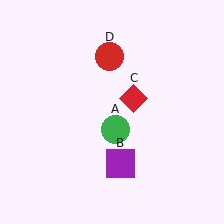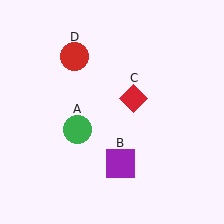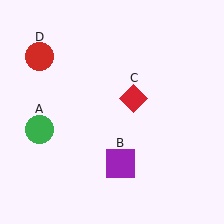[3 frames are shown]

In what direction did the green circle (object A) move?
The green circle (object A) moved left.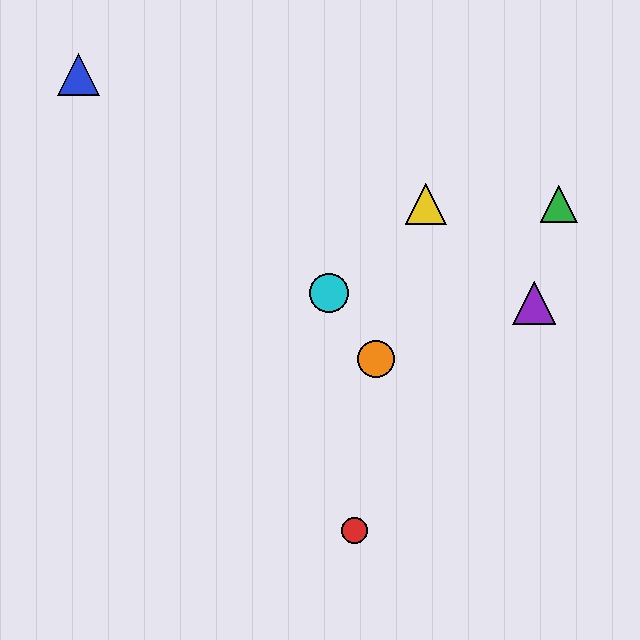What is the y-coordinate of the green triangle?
The green triangle is at y≈204.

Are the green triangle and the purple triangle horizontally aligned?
No, the green triangle is at y≈204 and the purple triangle is at y≈303.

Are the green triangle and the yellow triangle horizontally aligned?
Yes, both are at y≈204.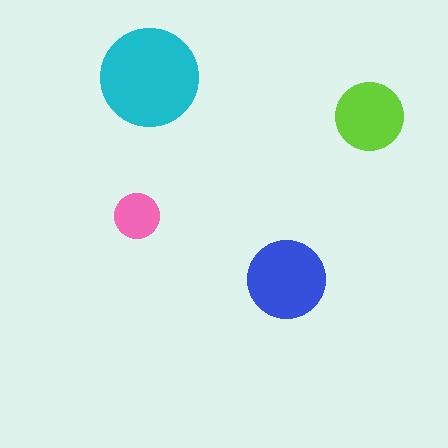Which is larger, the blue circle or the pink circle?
The blue one.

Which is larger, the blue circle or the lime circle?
The blue one.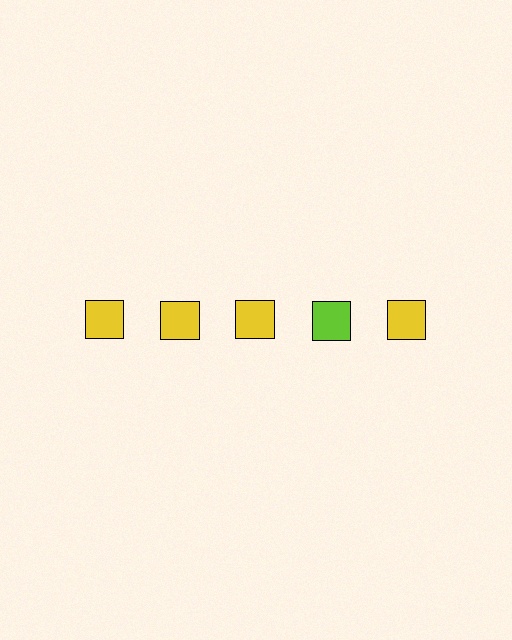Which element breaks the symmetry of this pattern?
The lime square in the top row, second from right column breaks the symmetry. All other shapes are yellow squares.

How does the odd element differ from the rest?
It has a different color: lime instead of yellow.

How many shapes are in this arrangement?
There are 5 shapes arranged in a grid pattern.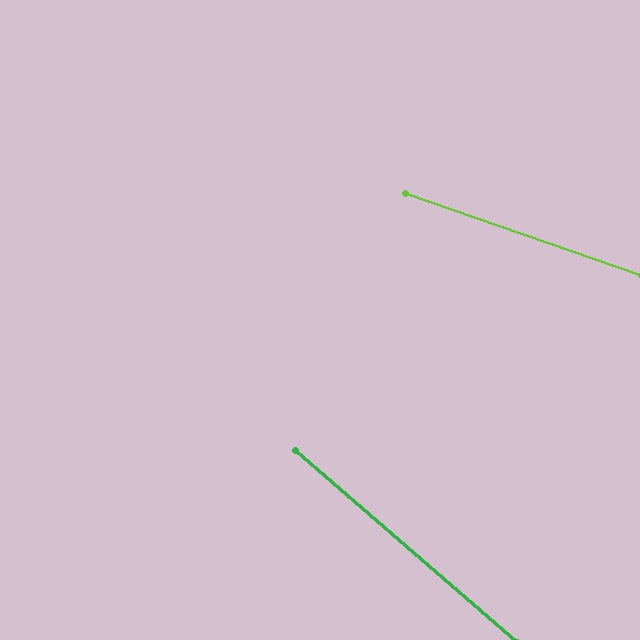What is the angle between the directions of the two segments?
Approximately 22 degrees.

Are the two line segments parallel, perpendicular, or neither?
Neither parallel nor perpendicular — they differ by about 22°.